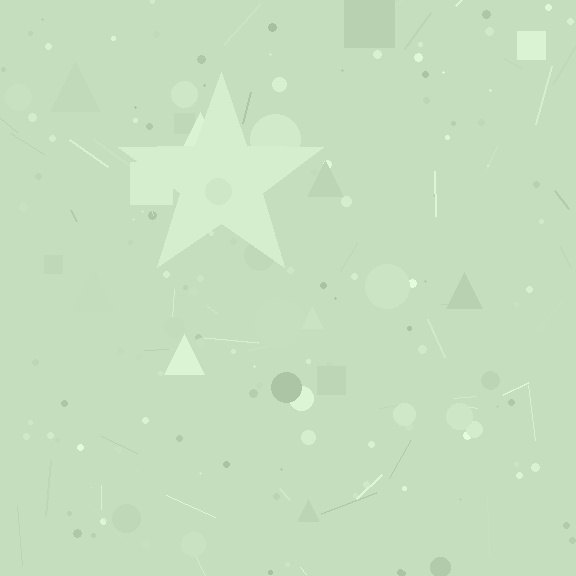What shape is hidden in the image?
A star is hidden in the image.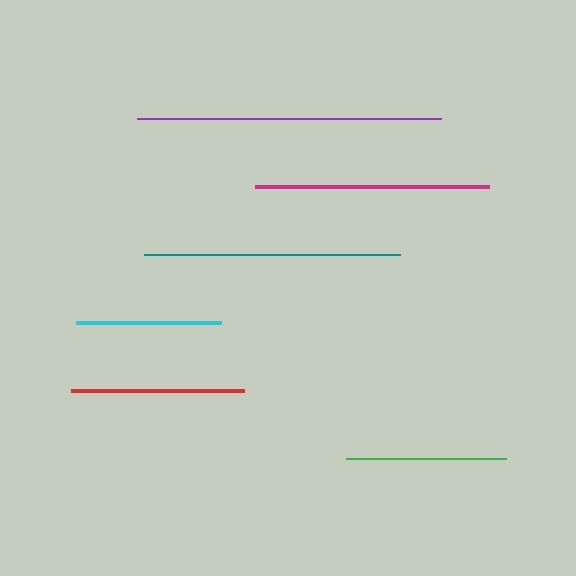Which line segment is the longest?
The purple line is the longest at approximately 304 pixels.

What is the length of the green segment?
The green segment is approximately 161 pixels long.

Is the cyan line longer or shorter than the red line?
The red line is longer than the cyan line.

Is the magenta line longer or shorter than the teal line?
The teal line is longer than the magenta line.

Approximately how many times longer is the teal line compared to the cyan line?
The teal line is approximately 1.8 times the length of the cyan line.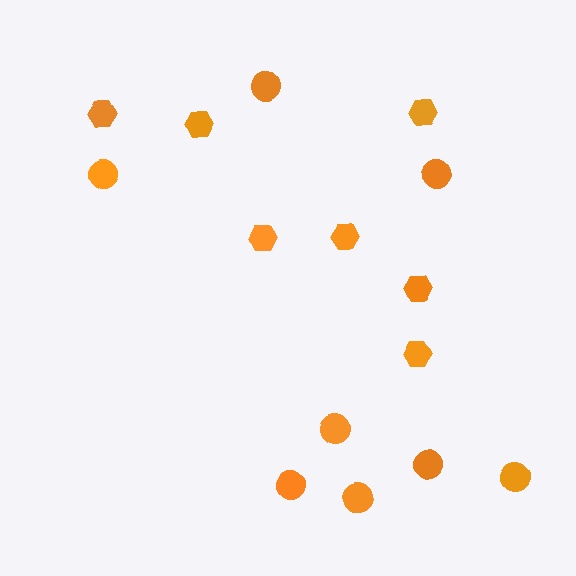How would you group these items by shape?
There are 2 groups: one group of hexagons (7) and one group of circles (8).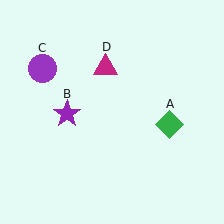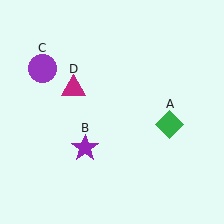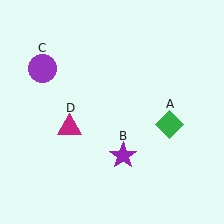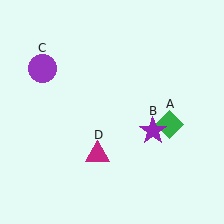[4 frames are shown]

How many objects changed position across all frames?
2 objects changed position: purple star (object B), magenta triangle (object D).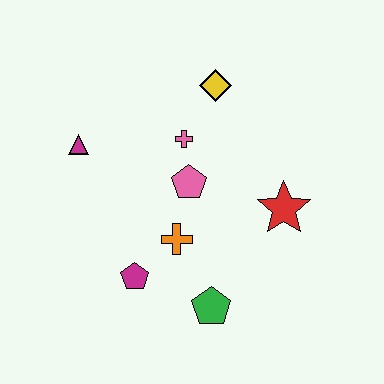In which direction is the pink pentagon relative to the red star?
The pink pentagon is to the left of the red star.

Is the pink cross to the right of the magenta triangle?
Yes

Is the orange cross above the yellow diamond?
No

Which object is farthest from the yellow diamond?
The green pentagon is farthest from the yellow diamond.